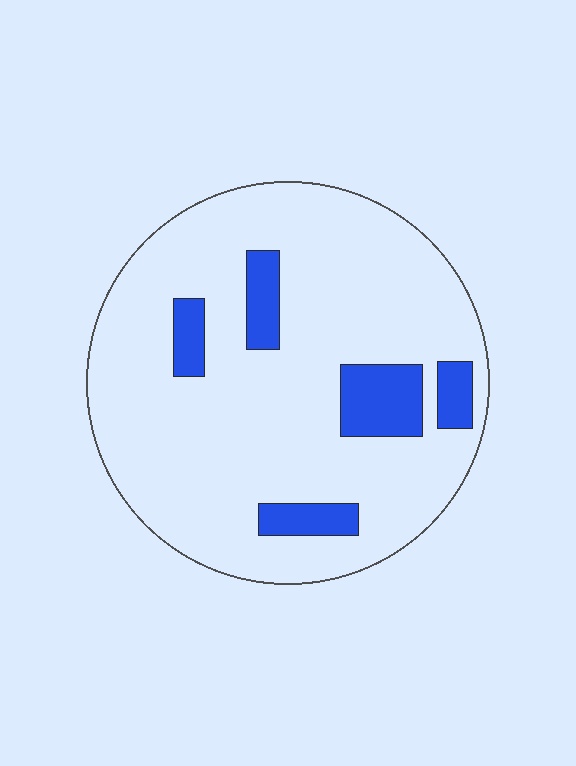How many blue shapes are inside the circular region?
5.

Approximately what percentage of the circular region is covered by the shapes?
Approximately 15%.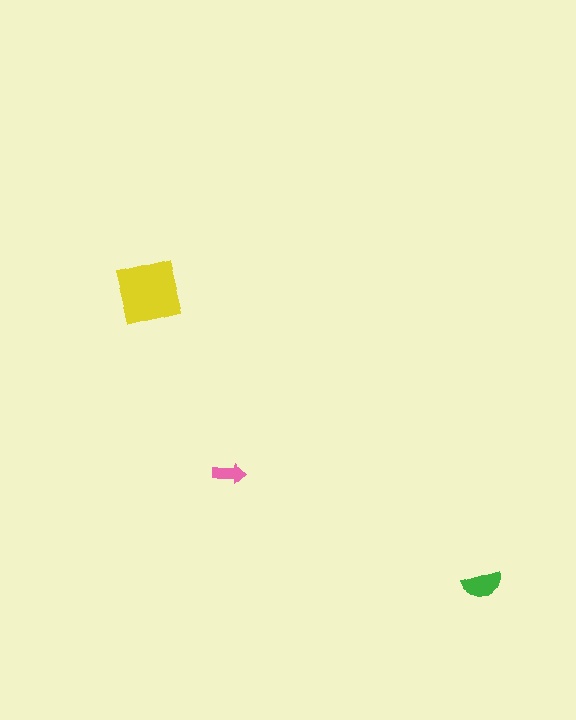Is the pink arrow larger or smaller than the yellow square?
Smaller.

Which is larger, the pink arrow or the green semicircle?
The green semicircle.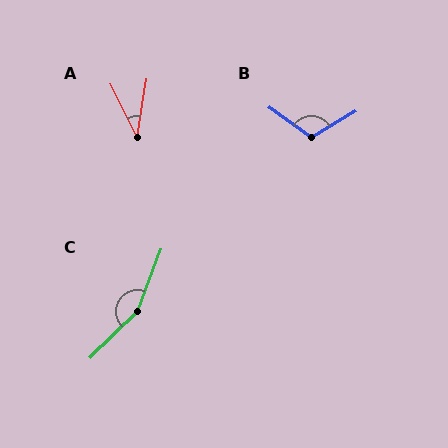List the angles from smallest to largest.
A (36°), B (114°), C (155°).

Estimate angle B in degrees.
Approximately 114 degrees.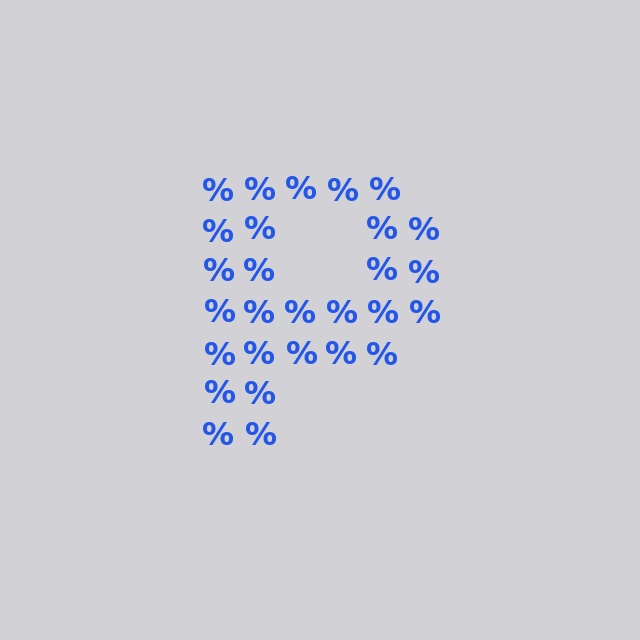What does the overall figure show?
The overall figure shows the letter P.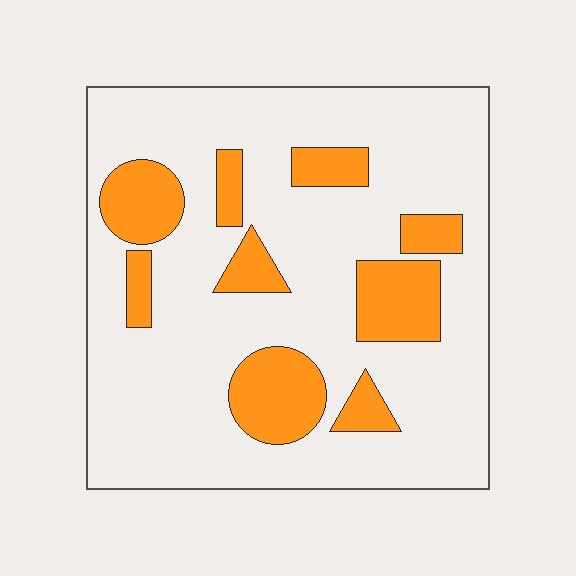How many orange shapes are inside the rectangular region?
9.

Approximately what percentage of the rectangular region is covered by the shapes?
Approximately 20%.